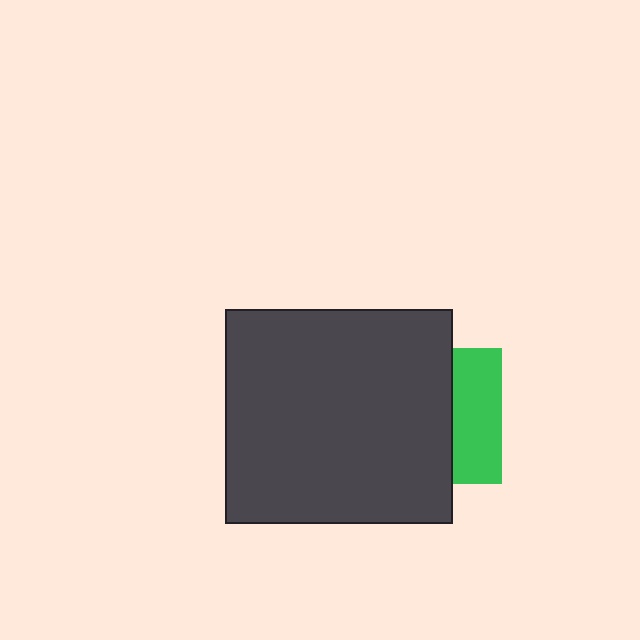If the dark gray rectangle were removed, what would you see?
You would see the complete green square.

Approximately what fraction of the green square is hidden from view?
Roughly 65% of the green square is hidden behind the dark gray rectangle.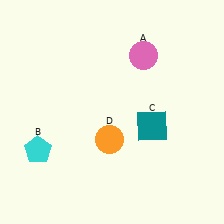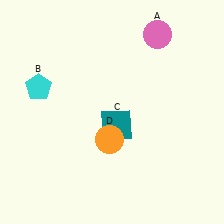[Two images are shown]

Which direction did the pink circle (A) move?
The pink circle (A) moved up.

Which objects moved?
The objects that moved are: the pink circle (A), the cyan pentagon (B), the teal square (C).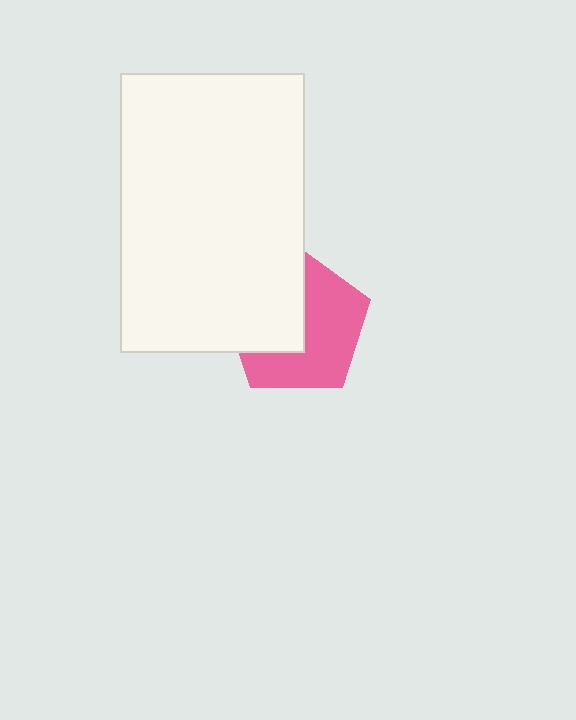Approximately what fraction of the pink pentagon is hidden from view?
Roughly 45% of the pink pentagon is hidden behind the white rectangle.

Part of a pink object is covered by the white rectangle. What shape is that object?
It is a pentagon.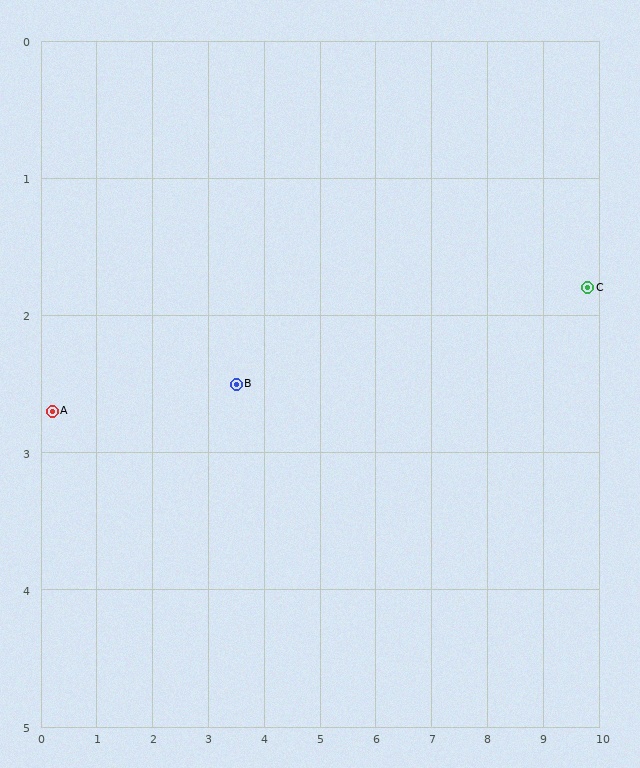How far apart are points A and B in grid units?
Points A and B are about 3.3 grid units apart.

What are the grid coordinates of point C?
Point C is at approximately (9.8, 1.8).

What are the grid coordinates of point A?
Point A is at approximately (0.2, 2.7).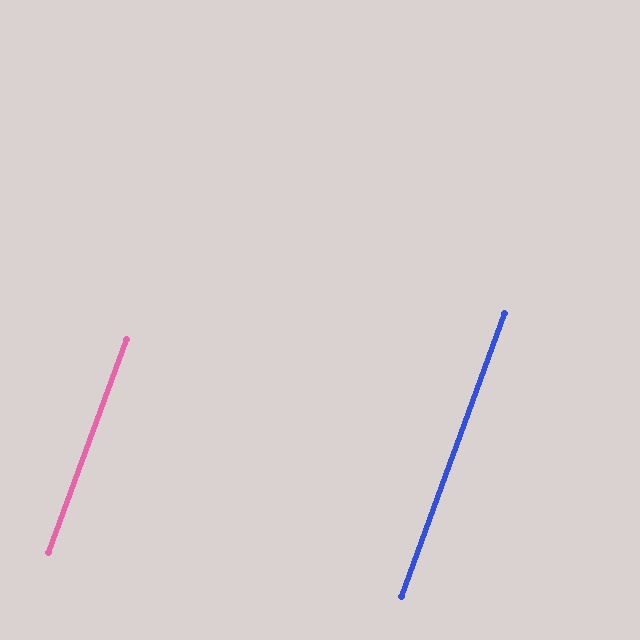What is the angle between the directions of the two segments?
Approximately 0 degrees.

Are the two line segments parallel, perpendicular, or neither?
Parallel — their directions differ by only 0.0°.